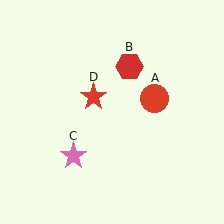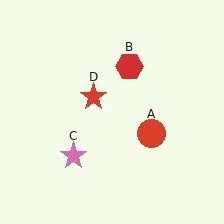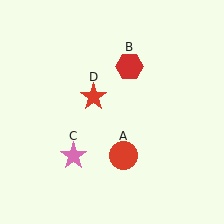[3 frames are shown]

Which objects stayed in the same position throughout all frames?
Red hexagon (object B) and pink star (object C) and red star (object D) remained stationary.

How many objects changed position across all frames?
1 object changed position: red circle (object A).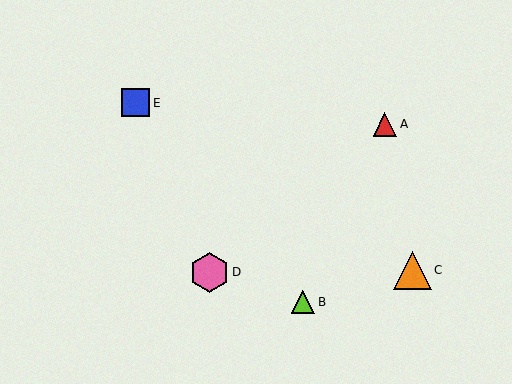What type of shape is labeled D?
Shape D is a pink hexagon.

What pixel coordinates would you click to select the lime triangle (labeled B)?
Click at (303, 302) to select the lime triangle B.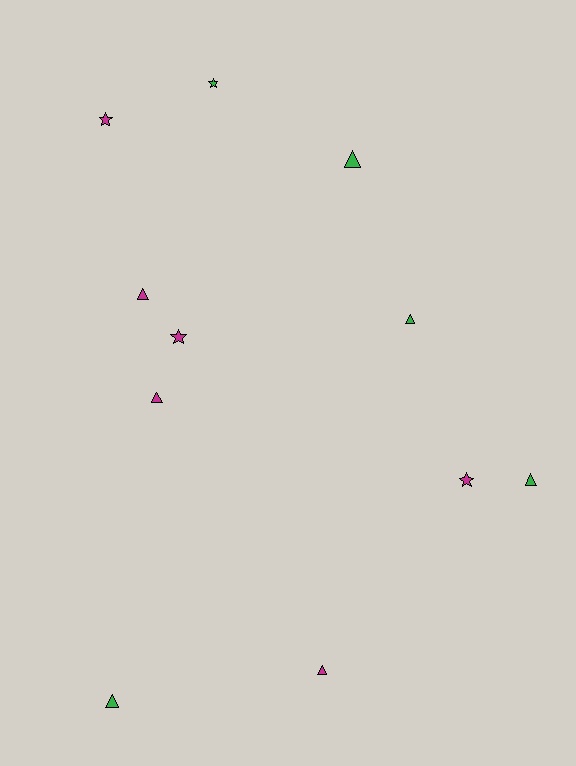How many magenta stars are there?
There are 3 magenta stars.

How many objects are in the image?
There are 11 objects.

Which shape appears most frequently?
Triangle, with 7 objects.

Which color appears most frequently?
Magenta, with 6 objects.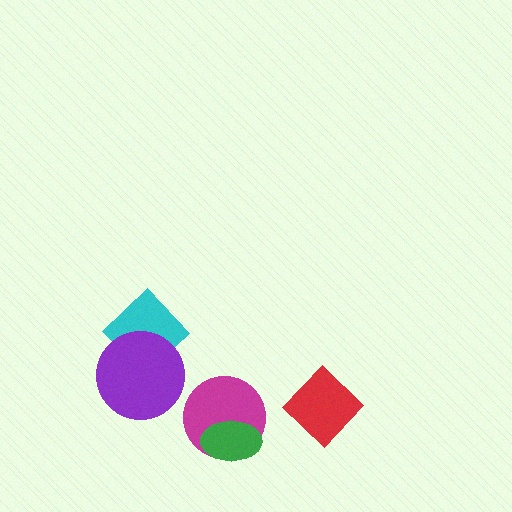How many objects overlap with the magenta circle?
1 object overlaps with the magenta circle.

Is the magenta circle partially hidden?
Yes, it is partially covered by another shape.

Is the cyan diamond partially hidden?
Yes, it is partially covered by another shape.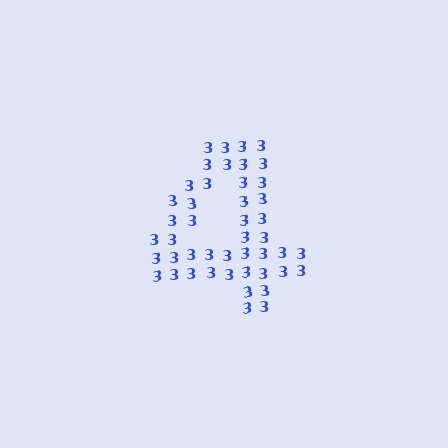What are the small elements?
The small elements are digit 3's.